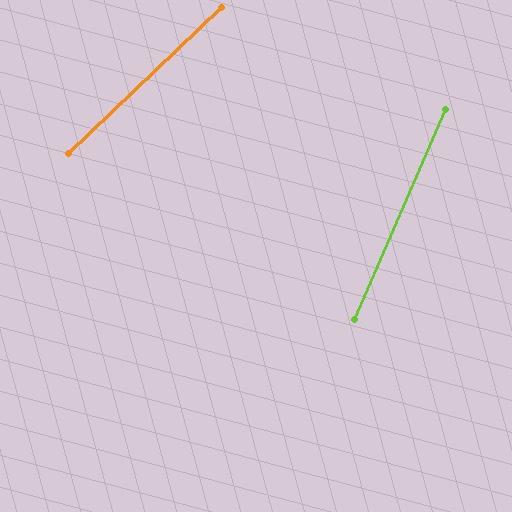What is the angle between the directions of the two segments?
Approximately 23 degrees.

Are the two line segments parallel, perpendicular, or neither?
Neither parallel nor perpendicular — they differ by about 23°.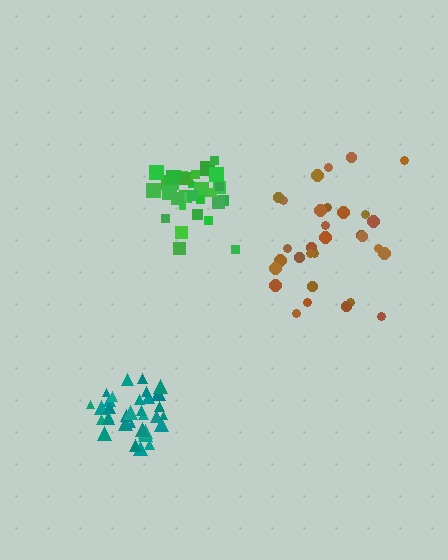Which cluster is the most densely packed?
Green.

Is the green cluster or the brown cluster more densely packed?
Green.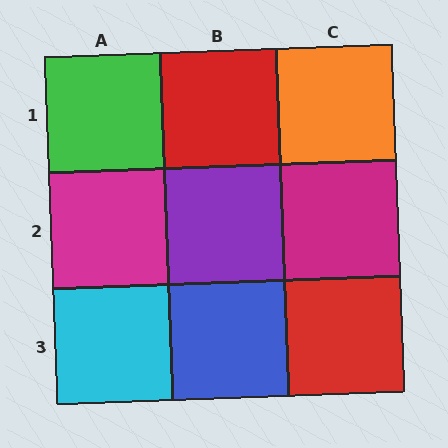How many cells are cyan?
1 cell is cyan.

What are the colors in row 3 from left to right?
Cyan, blue, red.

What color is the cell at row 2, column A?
Magenta.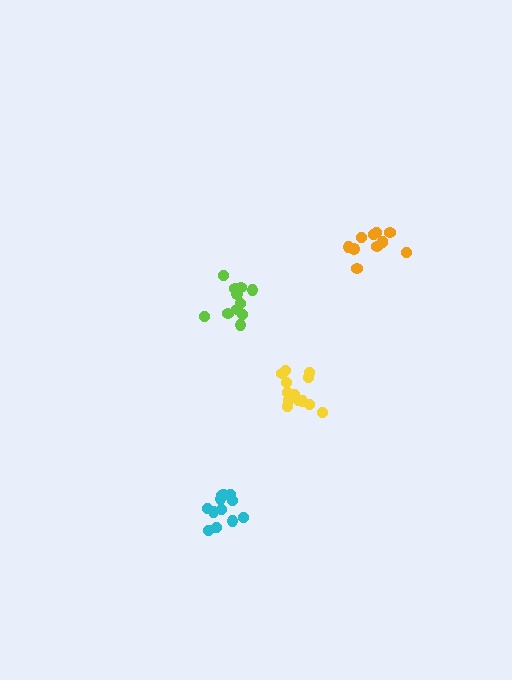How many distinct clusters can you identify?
There are 4 distinct clusters.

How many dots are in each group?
Group 1: 12 dots, Group 2: 11 dots, Group 3: 11 dots, Group 4: 14 dots (48 total).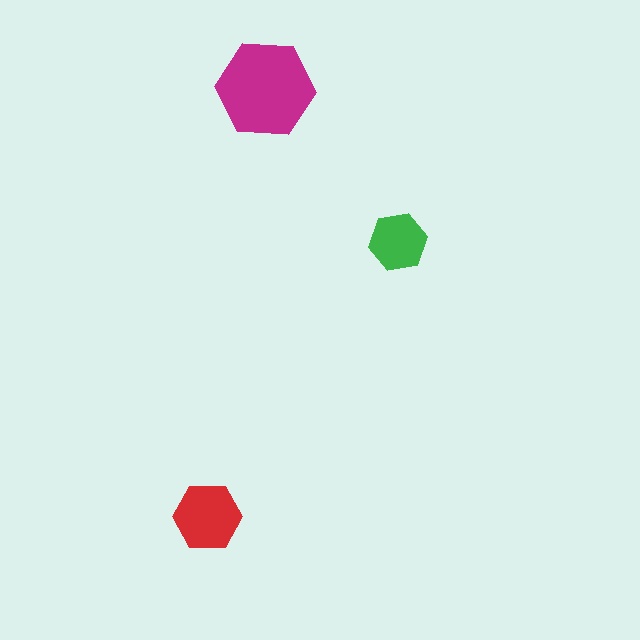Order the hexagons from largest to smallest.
the magenta one, the red one, the green one.